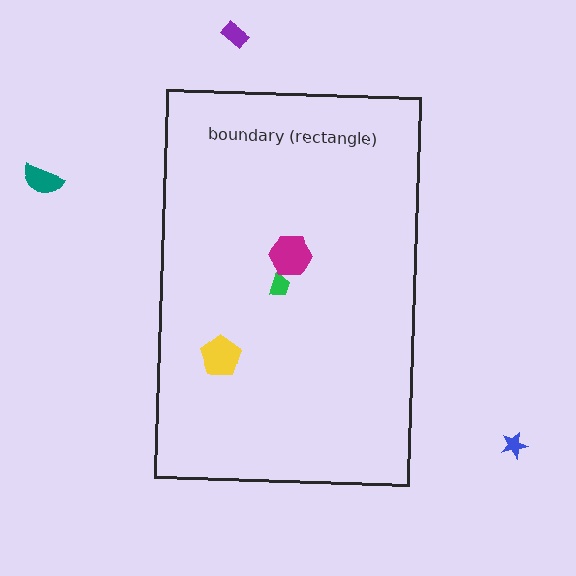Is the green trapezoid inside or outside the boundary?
Inside.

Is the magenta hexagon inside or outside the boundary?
Inside.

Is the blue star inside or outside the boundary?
Outside.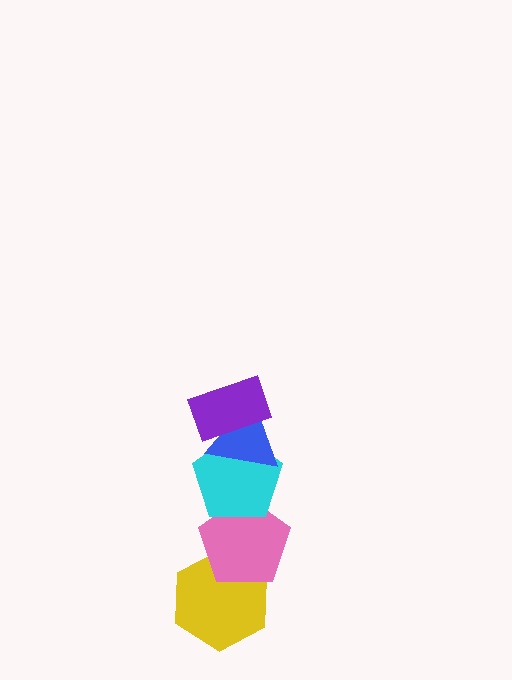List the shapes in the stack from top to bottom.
From top to bottom: the purple rectangle, the blue triangle, the cyan pentagon, the pink pentagon, the yellow hexagon.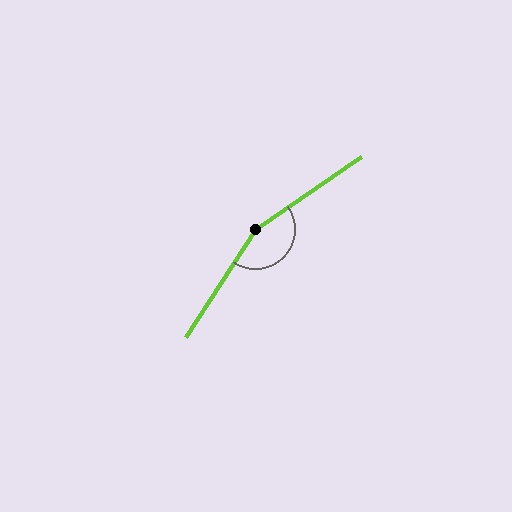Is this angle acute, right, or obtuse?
It is obtuse.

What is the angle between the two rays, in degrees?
Approximately 158 degrees.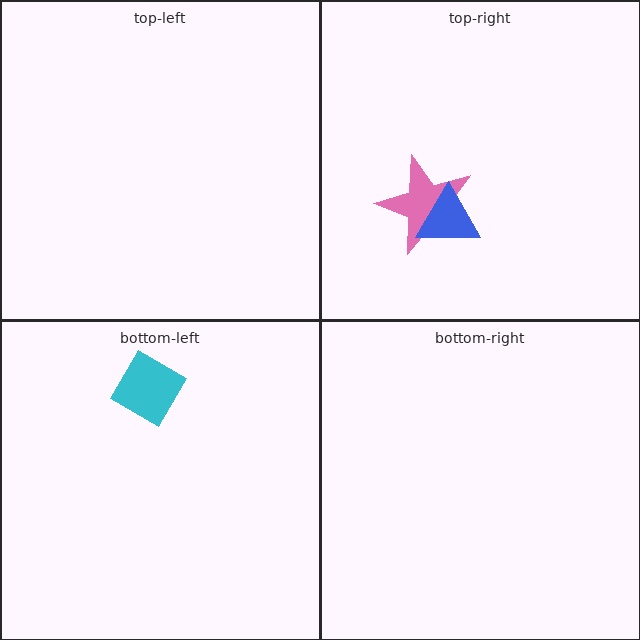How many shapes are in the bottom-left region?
1.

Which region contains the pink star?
The top-right region.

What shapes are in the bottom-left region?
The cyan diamond.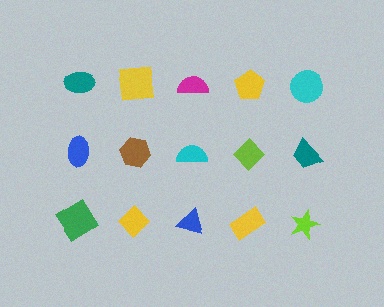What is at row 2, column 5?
A teal trapezoid.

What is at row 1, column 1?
A teal ellipse.